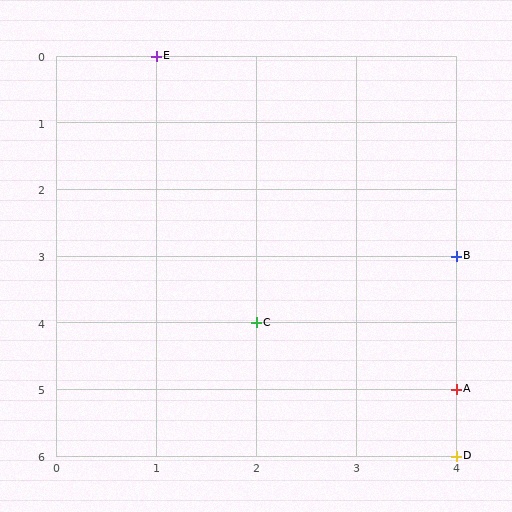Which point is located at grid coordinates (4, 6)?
Point D is at (4, 6).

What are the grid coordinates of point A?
Point A is at grid coordinates (4, 5).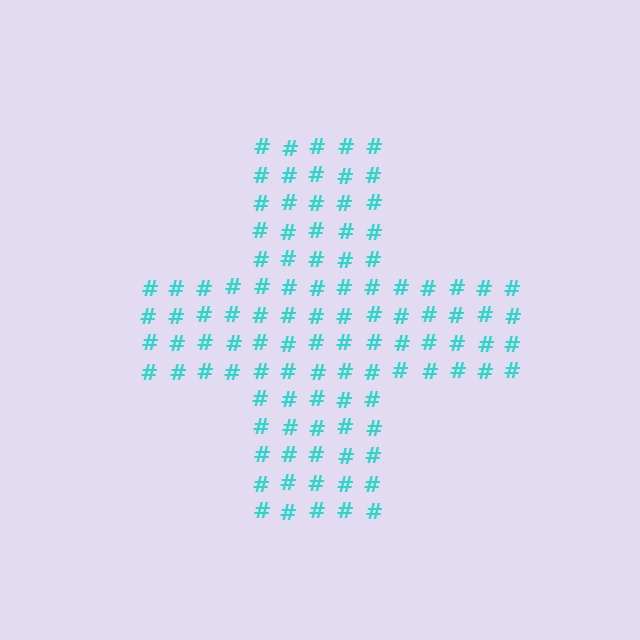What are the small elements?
The small elements are hash symbols.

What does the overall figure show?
The overall figure shows a cross.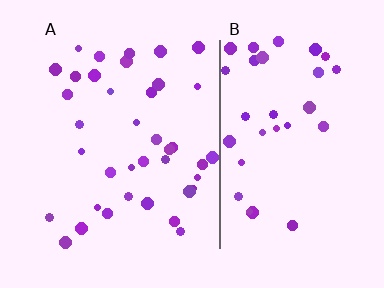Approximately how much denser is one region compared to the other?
Approximately 1.1× — region A over region B.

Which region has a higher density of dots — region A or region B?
A (the left).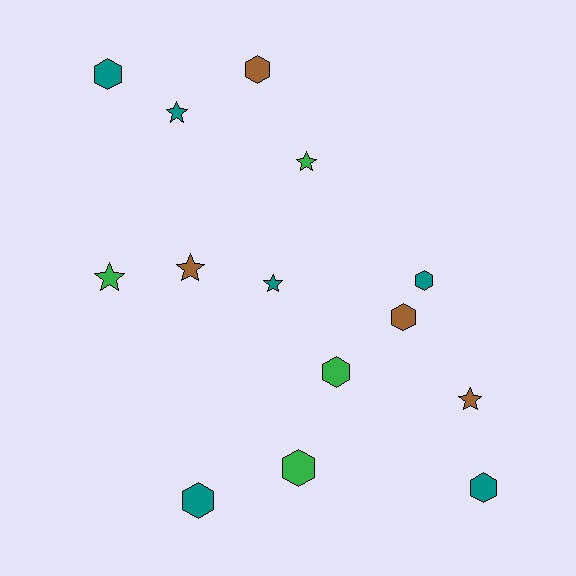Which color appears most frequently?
Teal, with 6 objects.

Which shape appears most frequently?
Hexagon, with 8 objects.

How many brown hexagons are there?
There are 2 brown hexagons.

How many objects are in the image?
There are 14 objects.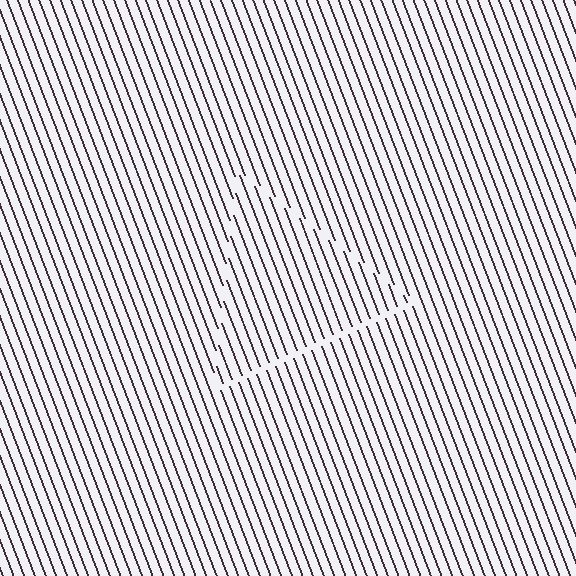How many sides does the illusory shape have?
3 sides — the line-ends trace a triangle.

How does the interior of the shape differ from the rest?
The interior of the shape contains the same grating, shifted by half a period — the contour is defined by the phase discontinuity where line-ends from the inner and outer gratings abut.